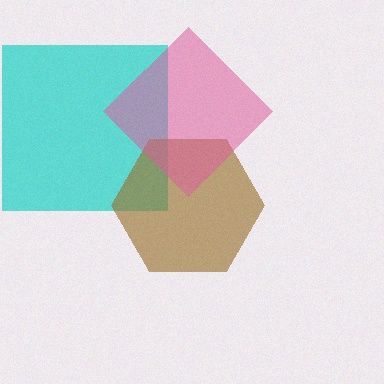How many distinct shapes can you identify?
There are 3 distinct shapes: a cyan square, a brown hexagon, a pink diamond.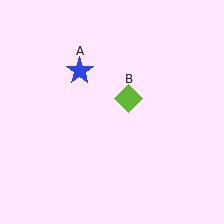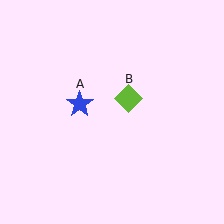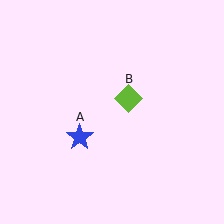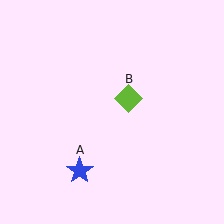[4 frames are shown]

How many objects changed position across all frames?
1 object changed position: blue star (object A).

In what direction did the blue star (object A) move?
The blue star (object A) moved down.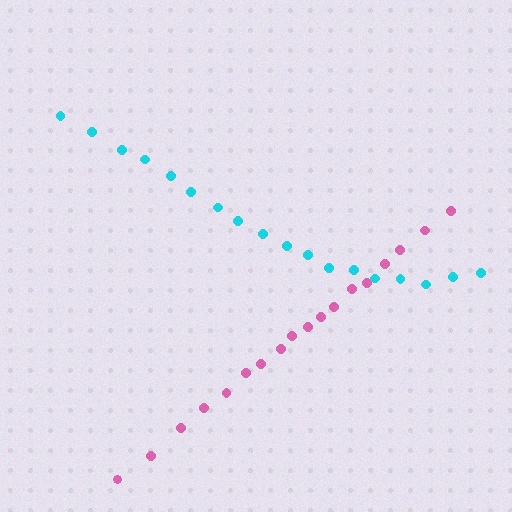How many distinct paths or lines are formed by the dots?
There are 2 distinct paths.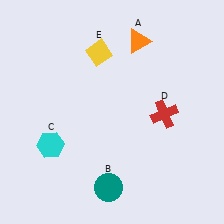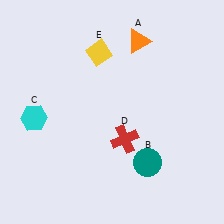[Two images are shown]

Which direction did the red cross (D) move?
The red cross (D) moved left.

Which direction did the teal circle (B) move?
The teal circle (B) moved right.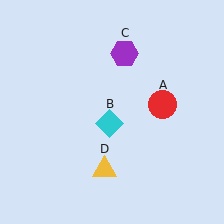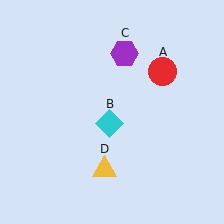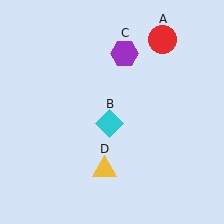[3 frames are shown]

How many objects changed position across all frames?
1 object changed position: red circle (object A).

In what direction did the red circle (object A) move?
The red circle (object A) moved up.